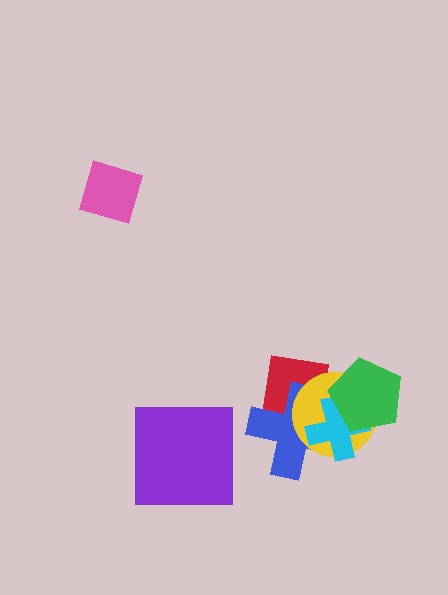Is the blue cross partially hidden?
Yes, it is partially covered by another shape.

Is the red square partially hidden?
Yes, it is partially covered by another shape.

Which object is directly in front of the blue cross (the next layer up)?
The yellow circle is directly in front of the blue cross.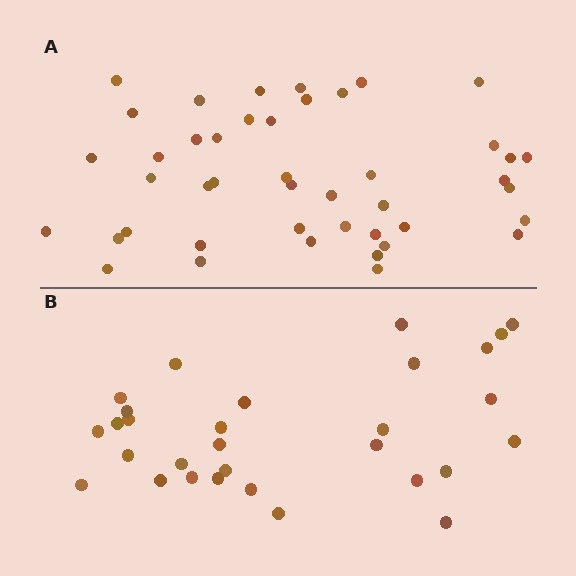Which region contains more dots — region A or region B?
Region A (the top region) has more dots.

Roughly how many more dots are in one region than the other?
Region A has approximately 15 more dots than region B.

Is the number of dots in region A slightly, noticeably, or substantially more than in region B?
Region A has substantially more. The ratio is roughly 1.5 to 1.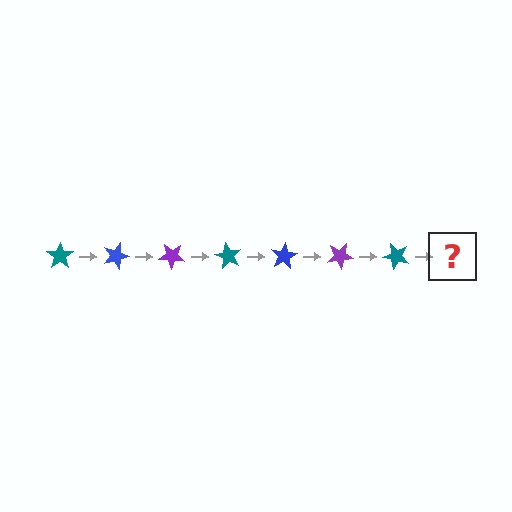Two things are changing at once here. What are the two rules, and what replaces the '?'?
The two rules are that it rotates 20 degrees each step and the color cycles through teal, blue, and purple. The '?' should be a blue star, rotated 140 degrees from the start.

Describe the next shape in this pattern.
It should be a blue star, rotated 140 degrees from the start.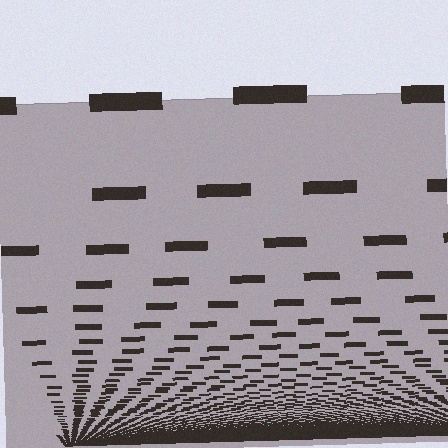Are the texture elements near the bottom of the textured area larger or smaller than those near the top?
Smaller. The gradient is inverted — elements near the bottom are smaller and denser.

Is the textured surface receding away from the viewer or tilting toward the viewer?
The surface appears to tilt toward the viewer. Texture elements get larger and sparser toward the top.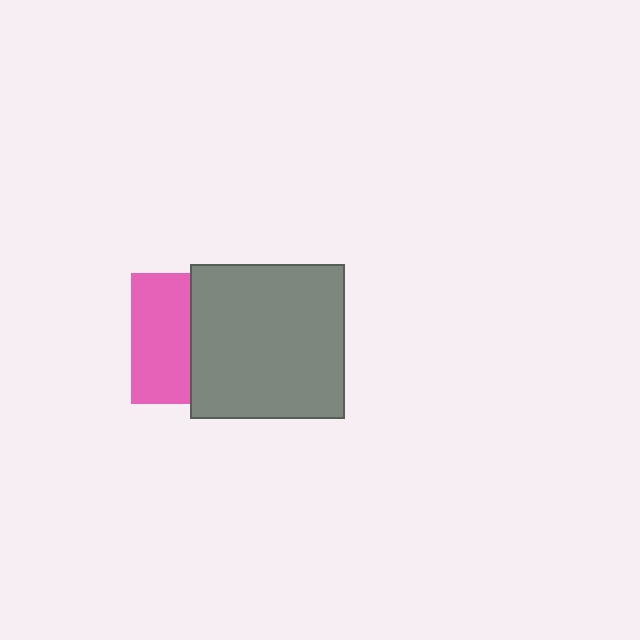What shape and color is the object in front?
The object in front is a gray square.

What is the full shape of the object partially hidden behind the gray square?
The partially hidden object is a pink square.